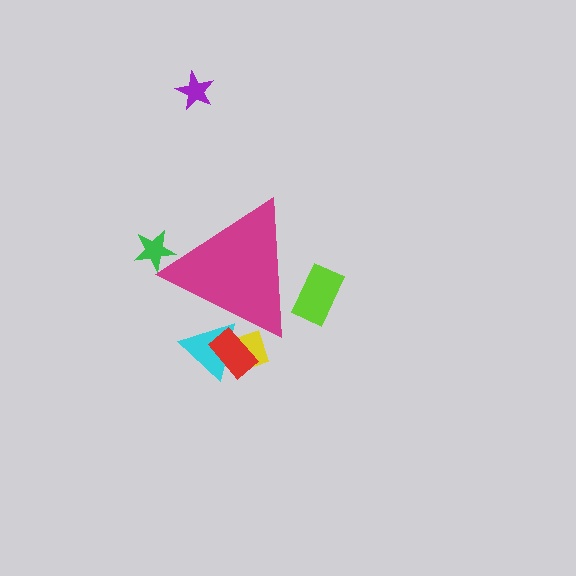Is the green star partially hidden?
Yes, the green star is partially hidden behind the magenta triangle.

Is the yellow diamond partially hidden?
Yes, the yellow diamond is partially hidden behind the magenta triangle.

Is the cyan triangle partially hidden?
Yes, the cyan triangle is partially hidden behind the magenta triangle.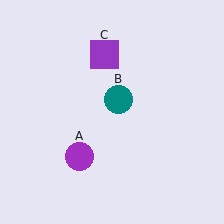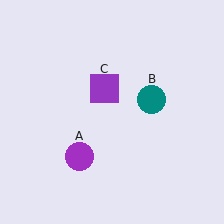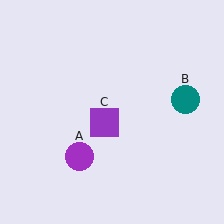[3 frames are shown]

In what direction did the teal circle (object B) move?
The teal circle (object B) moved right.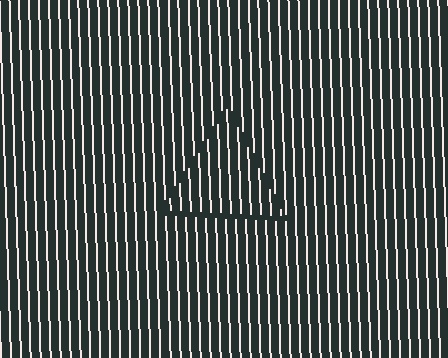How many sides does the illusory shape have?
3 sides — the line-ends trace a triangle.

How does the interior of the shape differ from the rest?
The interior of the shape contains the same grating, shifted by half a period — the contour is defined by the phase discontinuity where line-ends from the inner and outer gratings abut.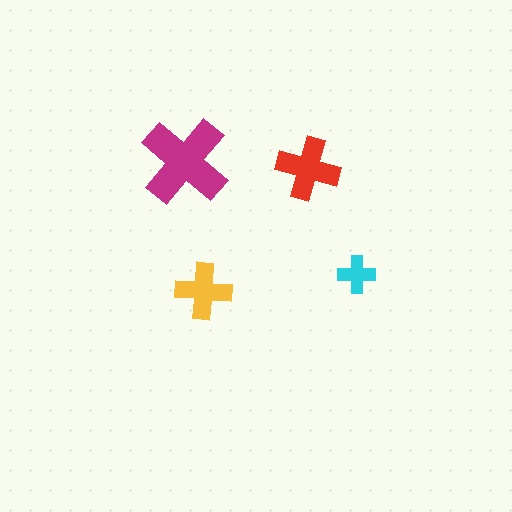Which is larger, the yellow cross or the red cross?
The red one.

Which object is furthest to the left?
The magenta cross is leftmost.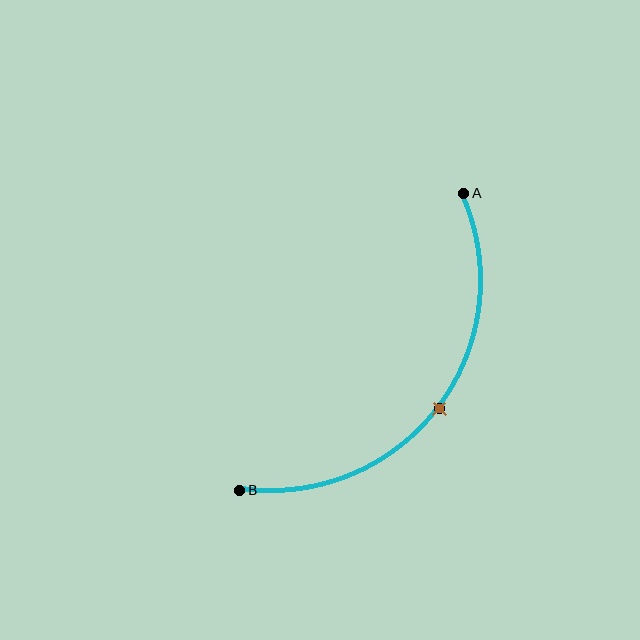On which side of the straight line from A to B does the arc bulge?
The arc bulges below and to the right of the straight line connecting A and B.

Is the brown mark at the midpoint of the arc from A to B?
Yes. The brown mark lies on the arc at equal arc-length from both A and B — it is the arc midpoint.